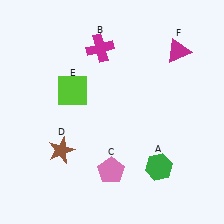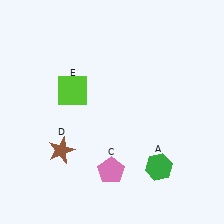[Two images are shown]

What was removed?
The magenta cross (B), the magenta triangle (F) were removed in Image 2.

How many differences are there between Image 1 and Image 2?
There are 2 differences between the two images.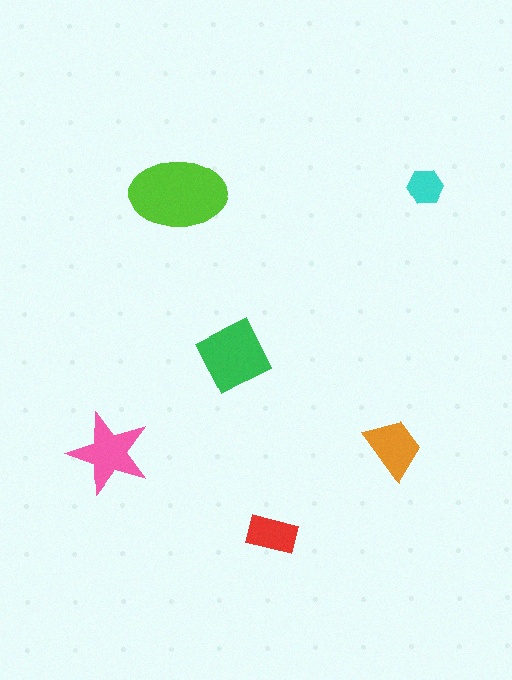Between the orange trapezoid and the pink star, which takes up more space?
The pink star.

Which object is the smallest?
The cyan hexagon.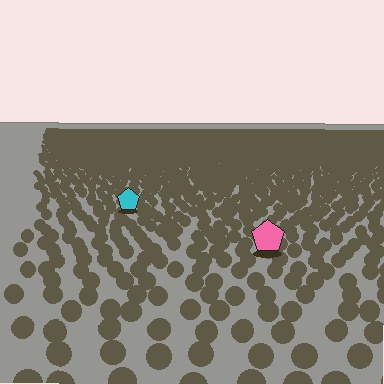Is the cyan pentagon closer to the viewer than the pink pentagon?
No. The pink pentagon is closer — you can tell from the texture gradient: the ground texture is coarser near it.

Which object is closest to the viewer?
The pink pentagon is closest. The texture marks near it are larger and more spread out.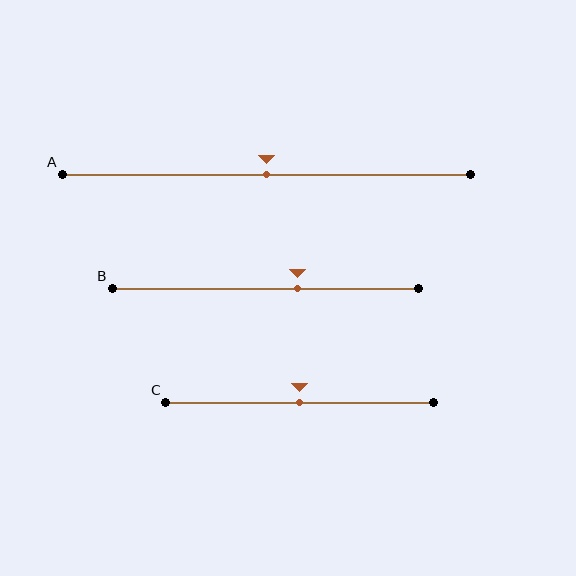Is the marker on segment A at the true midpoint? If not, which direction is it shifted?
Yes, the marker on segment A is at the true midpoint.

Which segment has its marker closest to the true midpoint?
Segment A has its marker closest to the true midpoint.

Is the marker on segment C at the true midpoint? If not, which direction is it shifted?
Yes, the marker on segment C is at the true midpoint.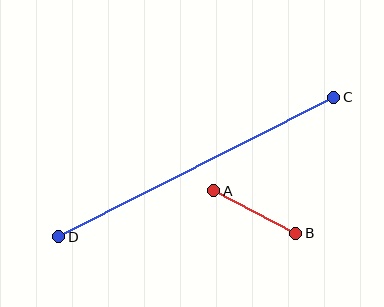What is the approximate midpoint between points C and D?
The midpoint is at approximately (196, 167) pixels.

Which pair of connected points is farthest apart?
Points C and D are farthest apart.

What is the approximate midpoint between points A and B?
The midpoint is at approximately (255, 212) pixels.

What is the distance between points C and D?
The distance is approximately 308 pixels.